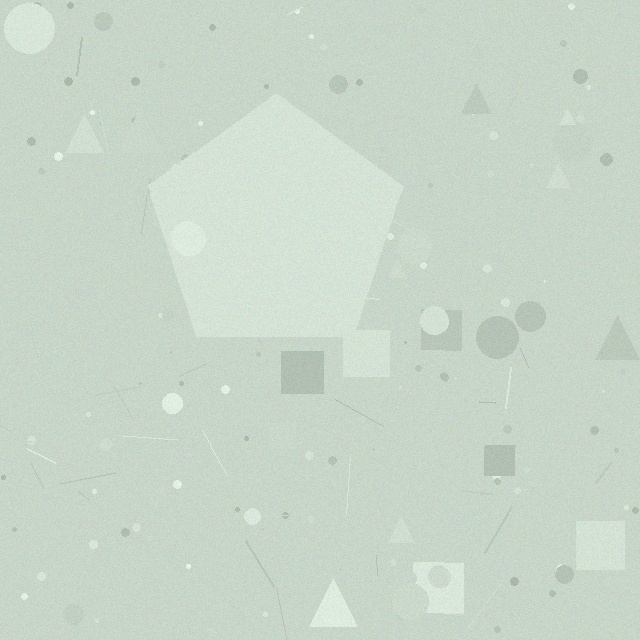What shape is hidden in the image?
A pentagon is hidden in the image.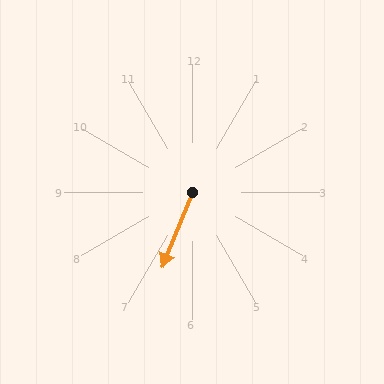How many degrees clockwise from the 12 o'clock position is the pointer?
Approximately 202 degrees.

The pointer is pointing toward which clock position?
Roughly 7 o'clock.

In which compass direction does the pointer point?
South.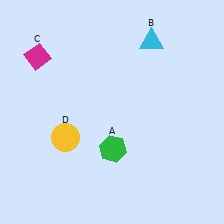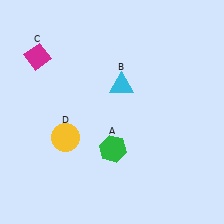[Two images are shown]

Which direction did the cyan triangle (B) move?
The cyan triangle (B) moved down.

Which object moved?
The cyan triangle (B) moved down.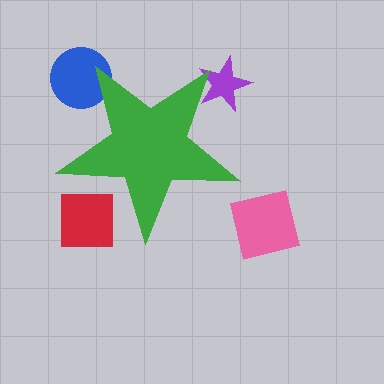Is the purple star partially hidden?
Yes, the purple star is partially hidden behind the green star.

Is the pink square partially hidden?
No, the pink square is fully visible.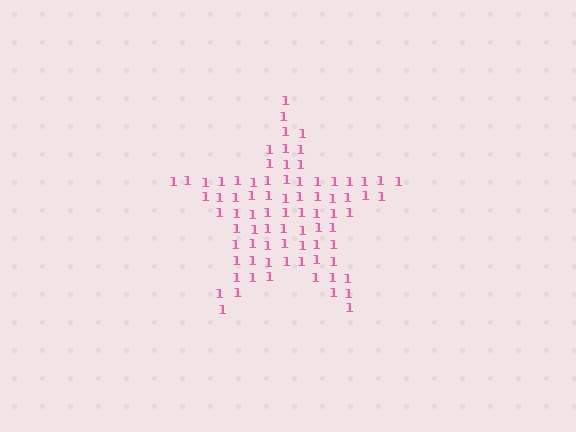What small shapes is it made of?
It is made of small digit 1's.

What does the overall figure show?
The overall figure shows a star.